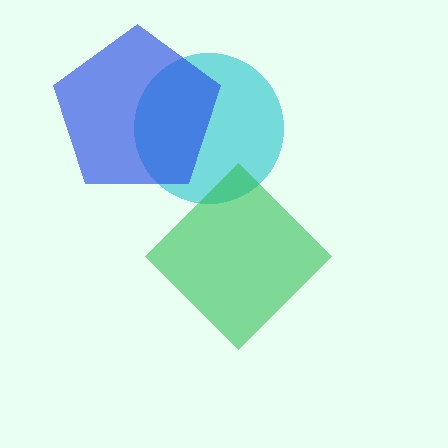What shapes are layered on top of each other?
The layered shapes are: a cyan circle, a green diamond, a blue pentagon.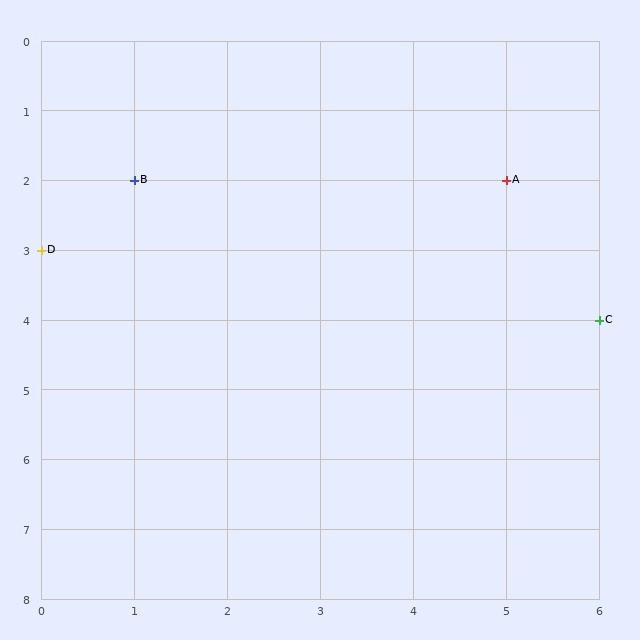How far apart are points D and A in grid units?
Points D and A are 5 columns and 1 row apart (about 5.1 grid units diagonally).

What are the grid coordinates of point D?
Point D is at grid coordinates (0, 3).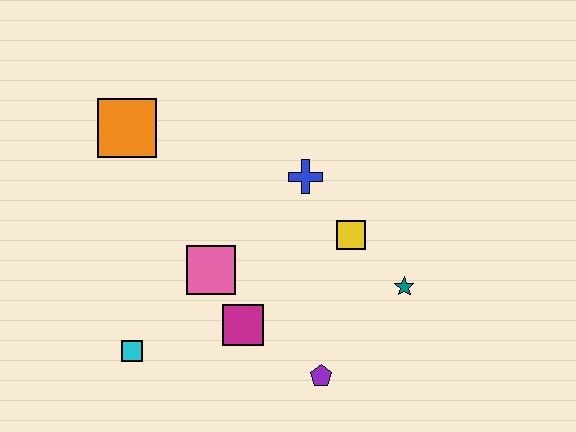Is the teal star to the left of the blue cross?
No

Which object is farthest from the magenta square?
The orange square is farthest from the magenta square.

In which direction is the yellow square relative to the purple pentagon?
The yellow square is above the purple pentagon.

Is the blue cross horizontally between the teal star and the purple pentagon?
No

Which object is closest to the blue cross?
The yellow square is closest to the blue cross.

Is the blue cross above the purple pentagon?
Yes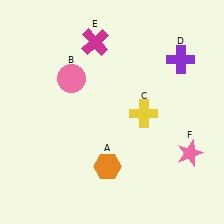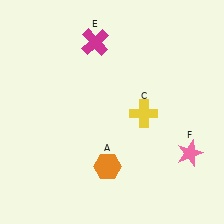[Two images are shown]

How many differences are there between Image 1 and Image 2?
There are 2 differences between the two images.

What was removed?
The pink circle (B), the purple cross (D) were removed in Image 2.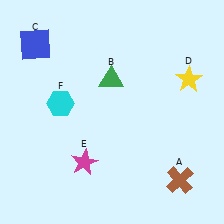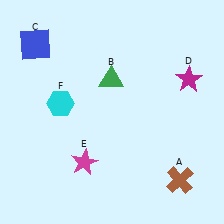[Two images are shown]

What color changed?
The star (D) changed from yellow in Image 1 to magenta in Image 2.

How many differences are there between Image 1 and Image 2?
There is 1 difference between the two images.